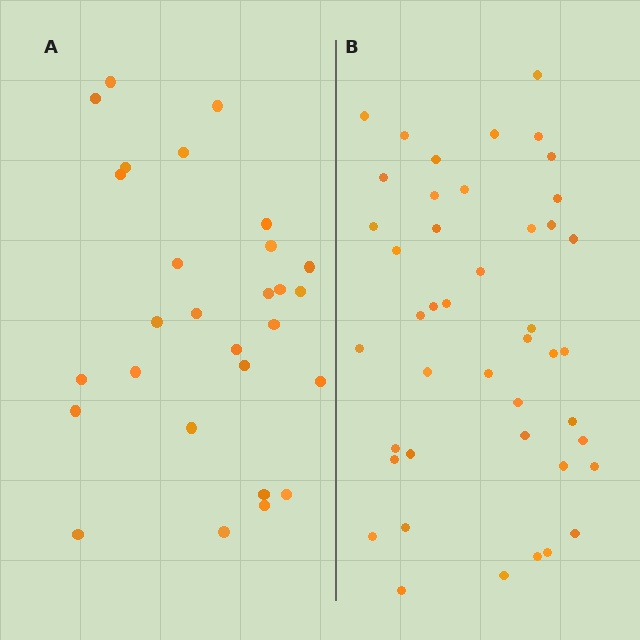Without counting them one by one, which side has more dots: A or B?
Region B (the right region) has more dots.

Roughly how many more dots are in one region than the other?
Region B has approximately 15 more dots than region A.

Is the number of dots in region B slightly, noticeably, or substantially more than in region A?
Region B has substantially more. The ratio is roughly 1.6 to 1.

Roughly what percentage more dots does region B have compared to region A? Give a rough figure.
About 55% more.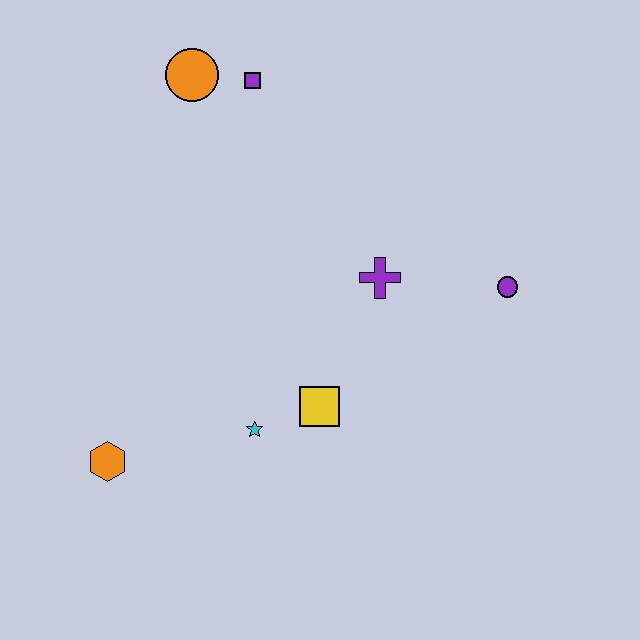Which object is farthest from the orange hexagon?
The purple circle is farthest from the orange hexagon.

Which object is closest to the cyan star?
The yellow square is closest to the cyan star.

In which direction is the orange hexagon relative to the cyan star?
The orange hexagon is to the left of the cyan star.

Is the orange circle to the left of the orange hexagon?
No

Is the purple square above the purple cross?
Yes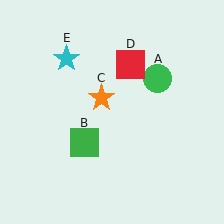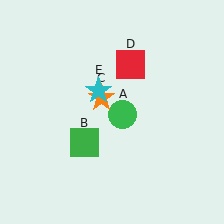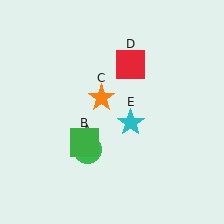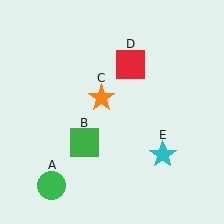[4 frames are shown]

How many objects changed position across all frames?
2 objects changed position: green circle (object A), cyan star (object E).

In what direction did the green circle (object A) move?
The green circle (object A) moved down and to the left.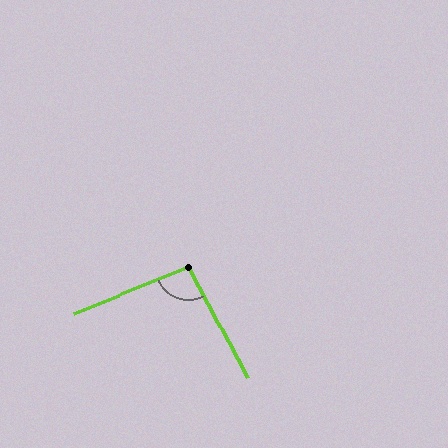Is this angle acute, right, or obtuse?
It is obtuse.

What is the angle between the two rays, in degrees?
Approximately 96 degrees.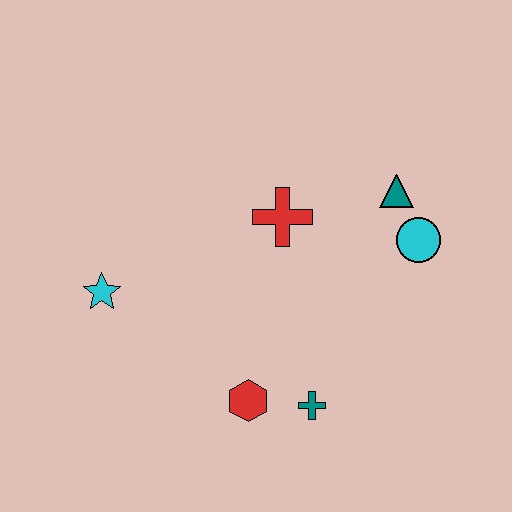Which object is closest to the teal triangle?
The cyan circle is closest to the teal triangle.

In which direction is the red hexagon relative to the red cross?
The red hexagon is below the red cross.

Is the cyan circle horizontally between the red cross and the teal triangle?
No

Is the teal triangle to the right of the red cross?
Yes